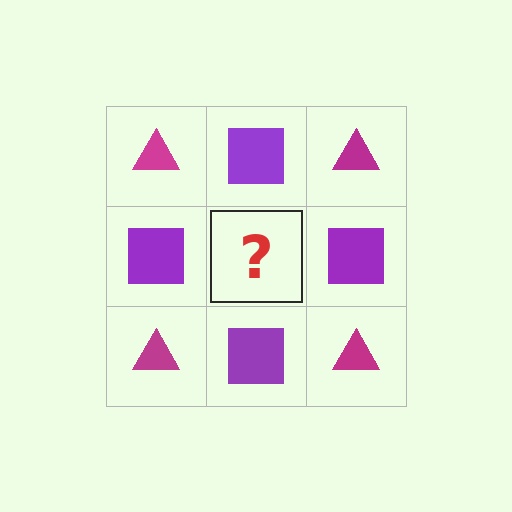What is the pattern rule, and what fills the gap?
The rule is that it alternates magenta triangle and purple square in a checkerboard pattern. The gap should be filled with a magenta triangle.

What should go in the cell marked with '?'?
The missing cell should contain a magenta triangle.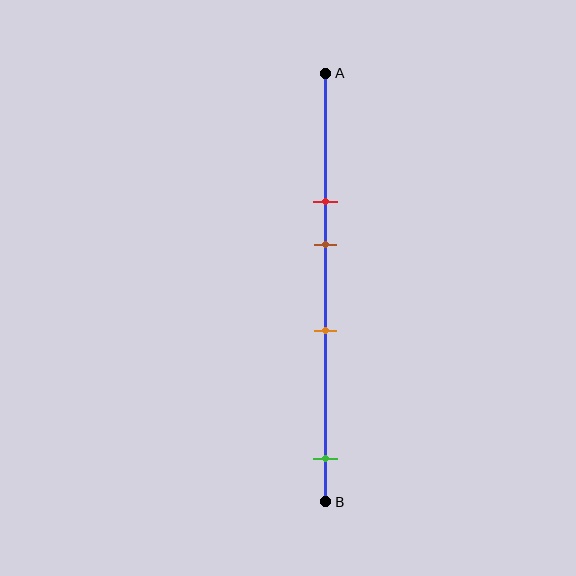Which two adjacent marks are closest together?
The red and brown marks are the closest adjacent pair.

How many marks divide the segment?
There are 4 marks dividing the segment.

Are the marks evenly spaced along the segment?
No, the marks are not evenly spaced.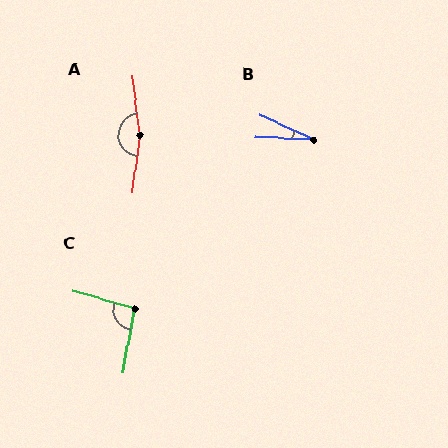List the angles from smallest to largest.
B (22°), C (96°), A (165°).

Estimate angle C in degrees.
Approximately 96 degrees.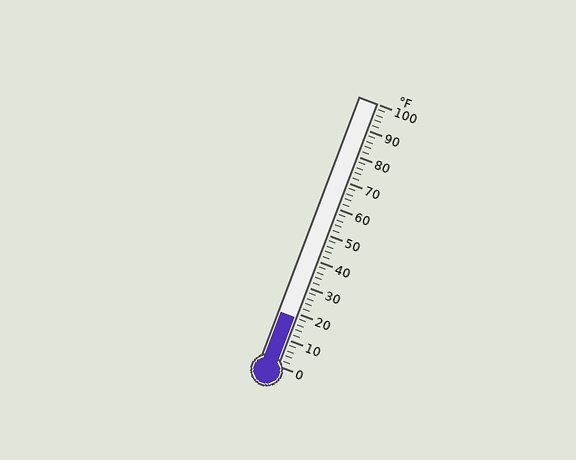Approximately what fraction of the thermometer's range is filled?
The thermometer is filled to approximately 20% of its range.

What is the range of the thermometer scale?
The thermometer scale ranges from 0°F to 100°F.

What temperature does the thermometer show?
The thermometer shows approximately 18°F.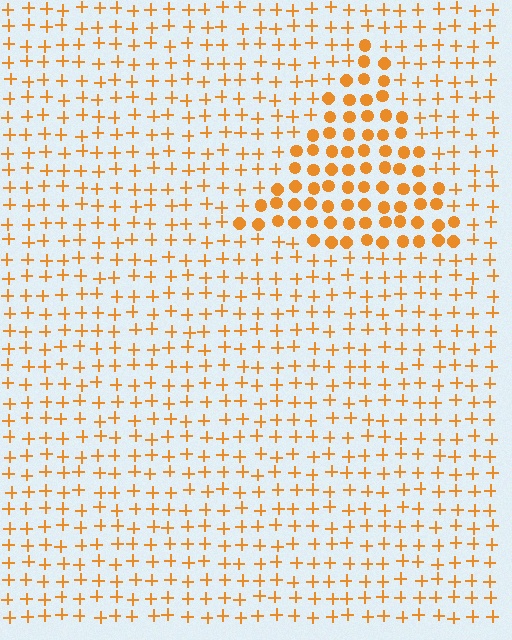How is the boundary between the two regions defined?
The boundary is defined by a change in element shape: circles inside vs. plus signs outside. All elements share the same color and spacing.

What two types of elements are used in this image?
The image uses circles inside the triangle region and plus signs outside it.